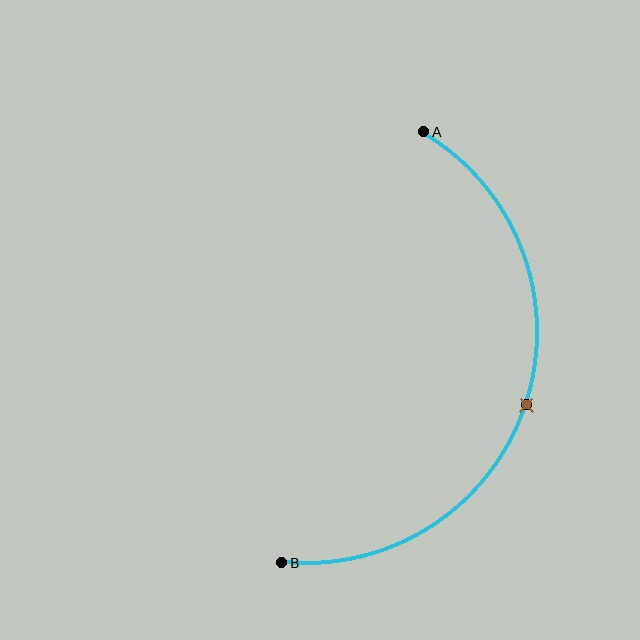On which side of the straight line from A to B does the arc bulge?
The arc bulges to the right of the straight line connecting A and B.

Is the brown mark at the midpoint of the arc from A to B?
Yes. The brown mark lies on the arc at equal arc-length from both A and B — it is the arc midpoint.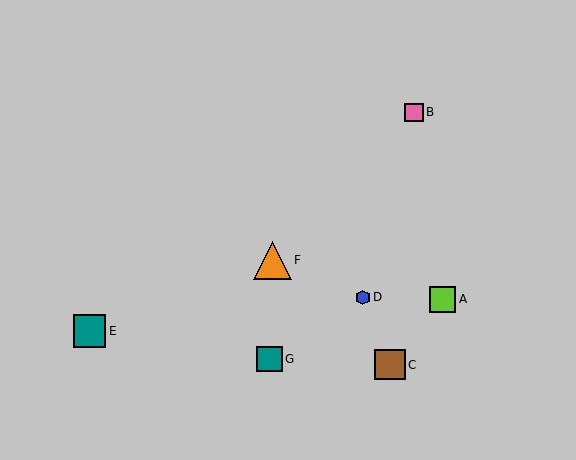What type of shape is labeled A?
Shape A is a lime square.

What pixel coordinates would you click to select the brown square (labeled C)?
Click at (390, 365) to select the brown square C.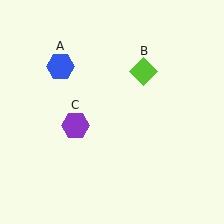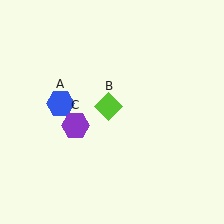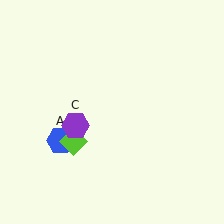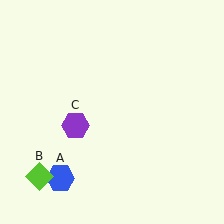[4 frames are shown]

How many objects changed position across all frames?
2 objects changed position: blue hexagon (object A), lime diamond (object B).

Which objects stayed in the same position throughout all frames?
Purple hexagon (object C) remained stationary.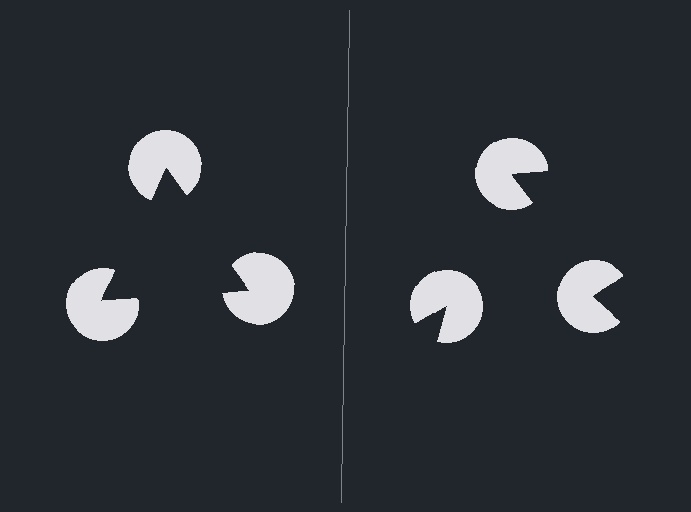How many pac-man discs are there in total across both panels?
6 — 3 on each side.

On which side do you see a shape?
An illusory triangle appears on the left side. On the right side the wedge cuts are rotated, so no coherent shape forms.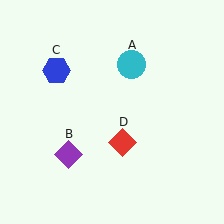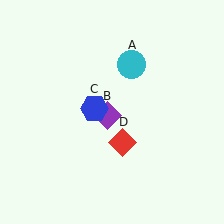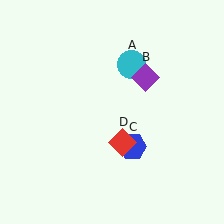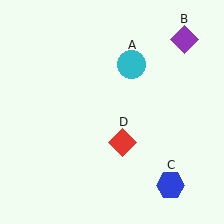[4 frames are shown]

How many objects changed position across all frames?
2 objects changed position: purple diamond (object B), blue hexagon (object C).